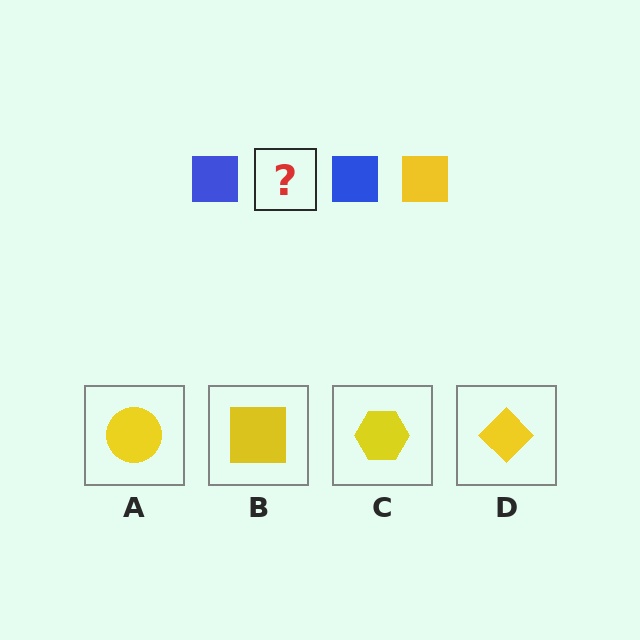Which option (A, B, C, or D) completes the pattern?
B.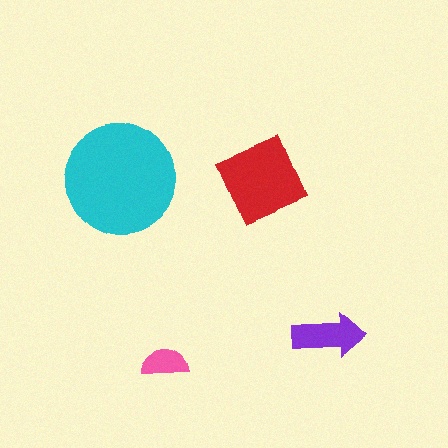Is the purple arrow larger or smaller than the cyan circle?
Smaller.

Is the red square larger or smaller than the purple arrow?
Larger.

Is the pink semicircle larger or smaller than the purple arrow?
Smaller.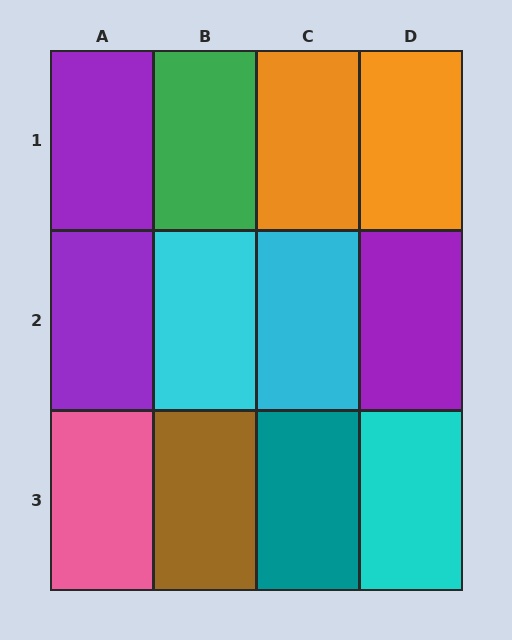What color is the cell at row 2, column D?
Purple.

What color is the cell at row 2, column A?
Purple.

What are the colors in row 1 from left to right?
Purple, green, orange, orange.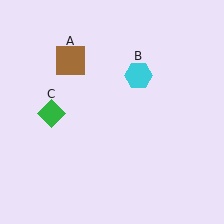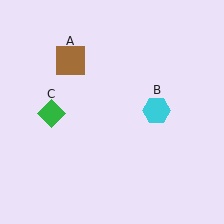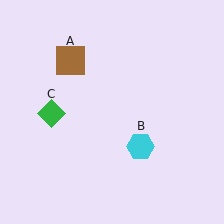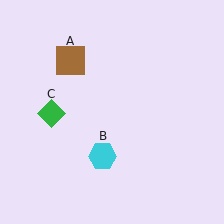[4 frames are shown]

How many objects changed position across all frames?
1 object changed position: cyan hexagon (object B).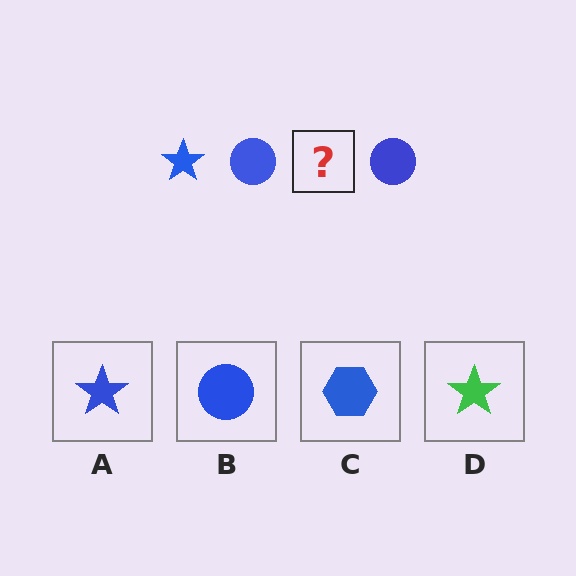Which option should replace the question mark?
Option A.